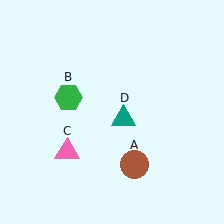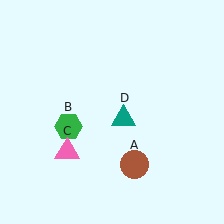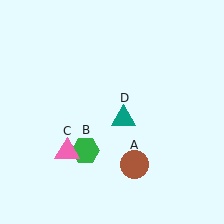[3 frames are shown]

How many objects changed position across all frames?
1 object changed position: green hexagon (object B).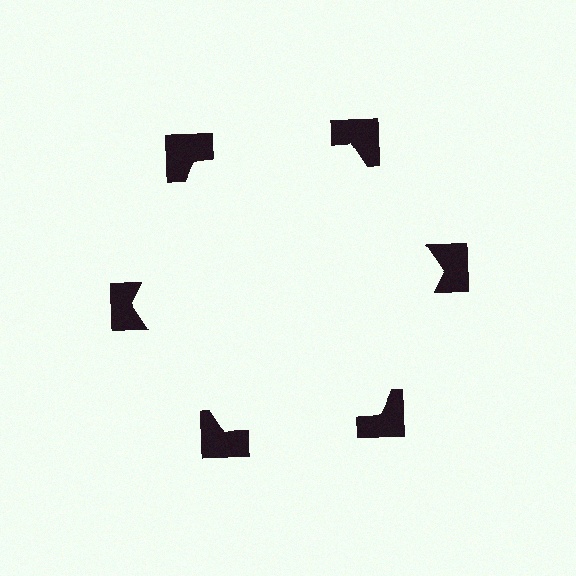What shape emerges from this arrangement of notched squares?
An illusory hexagon — its edges are inferred from the aligned wedge cuts in the notched squares, not physically drawn.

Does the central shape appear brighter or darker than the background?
It typically appears slightly brighter than the background, even though no actual brightness change is drawn.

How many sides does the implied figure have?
6 sides.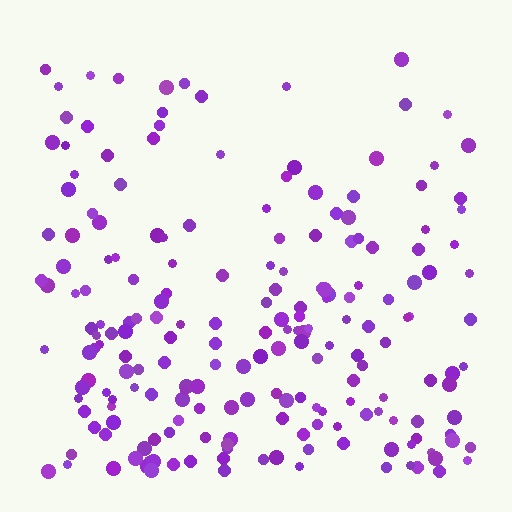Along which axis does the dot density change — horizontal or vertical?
Vertical.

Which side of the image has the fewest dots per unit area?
The top.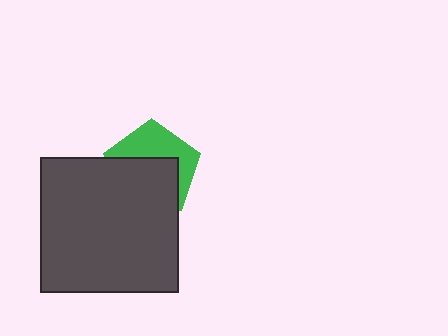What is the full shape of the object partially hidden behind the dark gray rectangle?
The partially hidden object is a green pentagon.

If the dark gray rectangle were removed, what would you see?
You would see the complete green pentagon.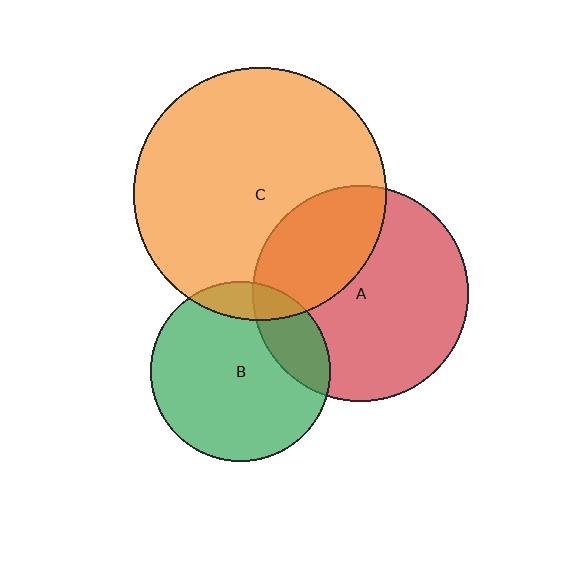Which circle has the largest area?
Circle C (orange).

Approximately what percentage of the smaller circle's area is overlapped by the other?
Approximately 35%.